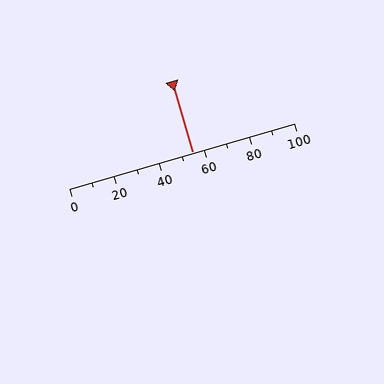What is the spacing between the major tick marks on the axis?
The major ticks are spaced 20 apart.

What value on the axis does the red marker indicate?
The marker indicates approximately 55.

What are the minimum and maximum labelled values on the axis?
The axis runs from 0 to 100.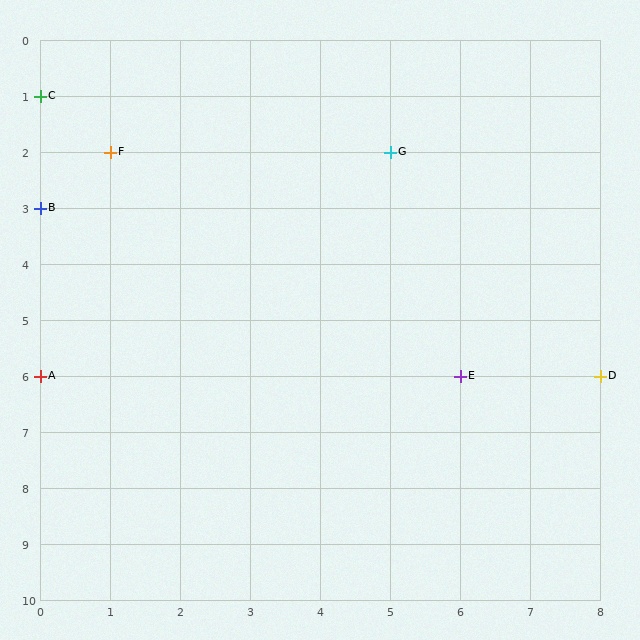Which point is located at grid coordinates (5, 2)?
Point G is at (5, 2).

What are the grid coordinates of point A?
Point A is at grid coordinates (0, 6).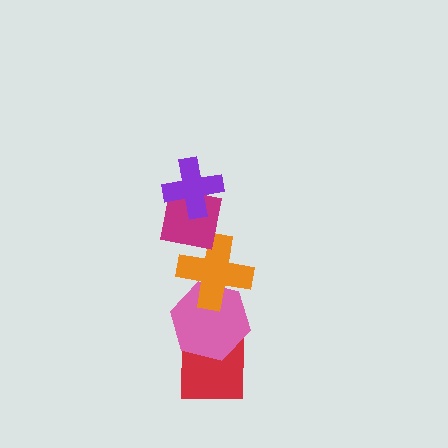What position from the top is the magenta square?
The magenta square is 2nd from the top.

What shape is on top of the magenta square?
The purple cross is on top of the magenta square.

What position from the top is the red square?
The red square is 5th from the top.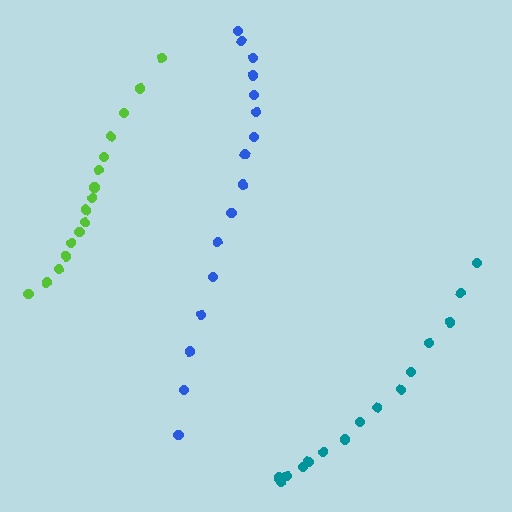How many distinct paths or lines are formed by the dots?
There are 3 distinct paths.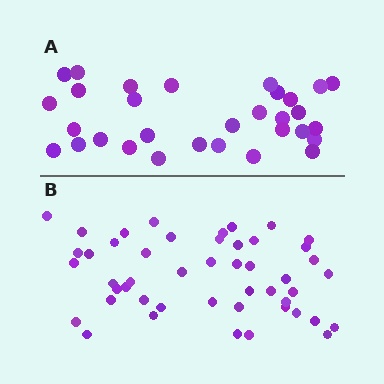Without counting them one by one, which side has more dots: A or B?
Region B (the bottom region) has more dots.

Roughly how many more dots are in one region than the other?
Region B has approximately 15 more dots than region A.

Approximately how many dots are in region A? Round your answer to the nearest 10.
About 30 dots. (The exact count is 31, which rounds to 30.)